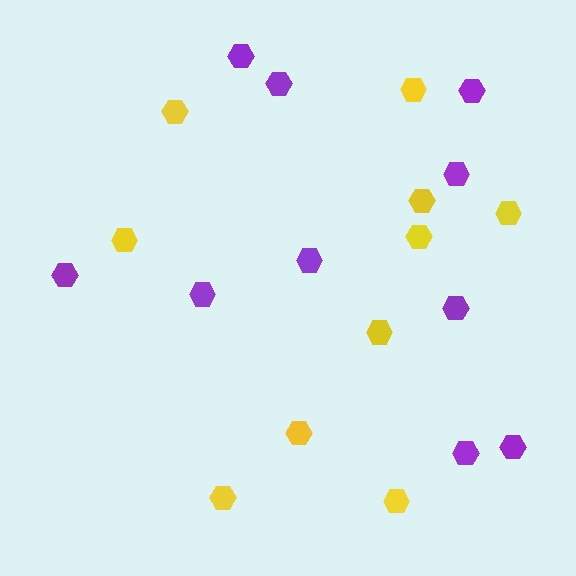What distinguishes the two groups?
There are 2 groups: one group of yellow hexagons (10) and one group of purple hexagons (10).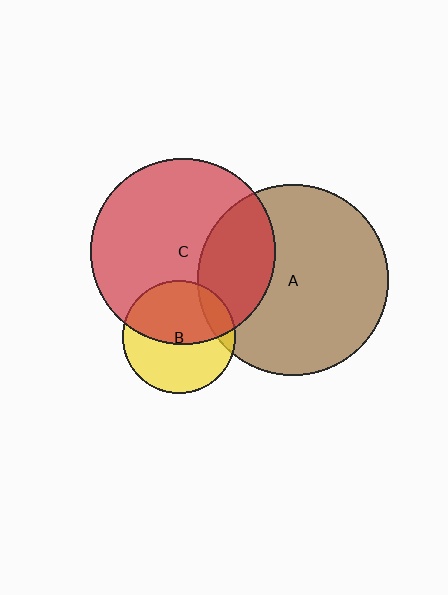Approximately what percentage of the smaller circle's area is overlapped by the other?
Approximately 50%.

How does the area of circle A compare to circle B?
Approximately 2.9 times.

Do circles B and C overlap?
Yes.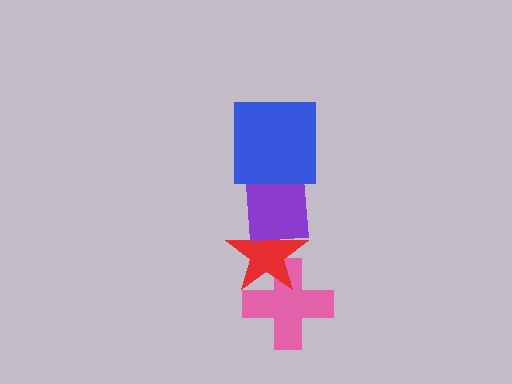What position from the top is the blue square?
The blue square is 1st from the top.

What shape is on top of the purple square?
The blue square is on top of the purple square.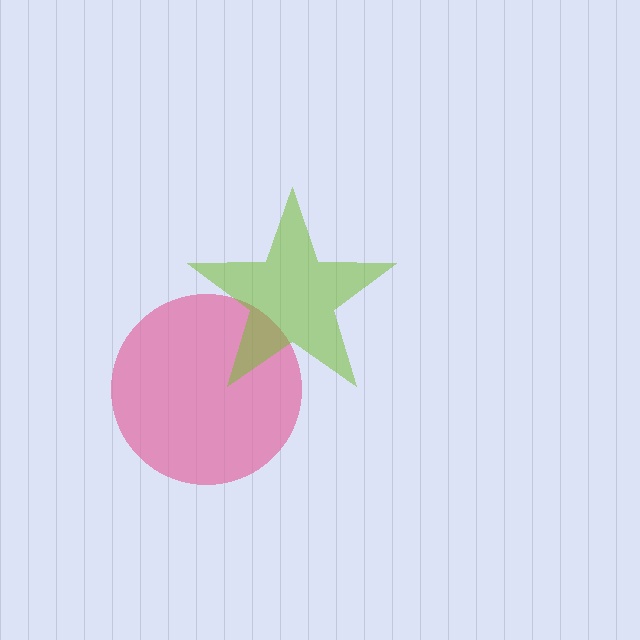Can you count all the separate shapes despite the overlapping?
Yes, there are 2 separate shapes.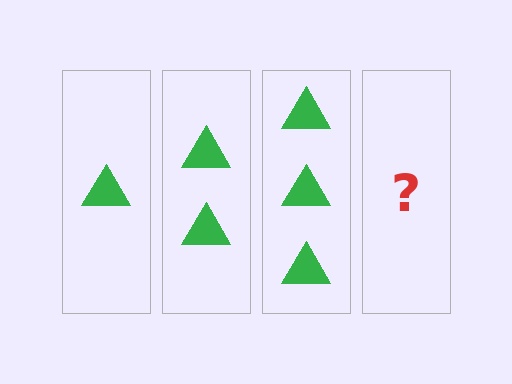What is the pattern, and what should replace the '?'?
The pattern is that each step adds one more triangle. The '?' should be 4 triangles.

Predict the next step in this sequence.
The next step is 4 triangles.